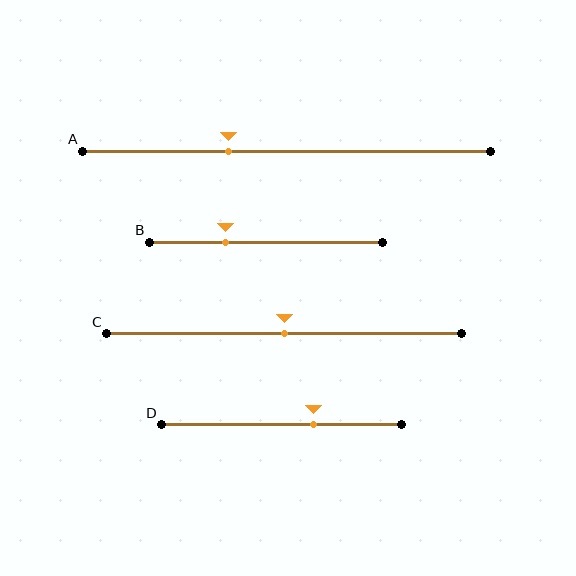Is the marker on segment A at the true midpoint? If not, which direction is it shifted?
No, the marker on segment A is shifted to the left by about 14% of the segment length.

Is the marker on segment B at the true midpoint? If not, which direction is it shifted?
No, the marker on segment B is shifted to the left by about 17% of the segment length.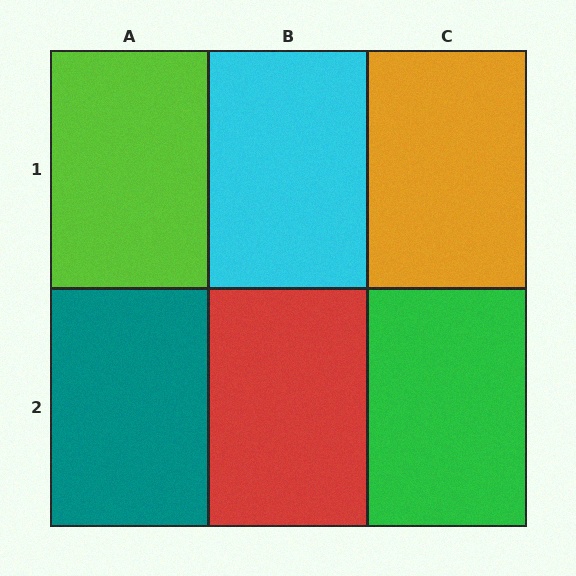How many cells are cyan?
1 cell is cyan.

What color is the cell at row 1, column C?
Orange.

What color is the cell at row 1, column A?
Lime.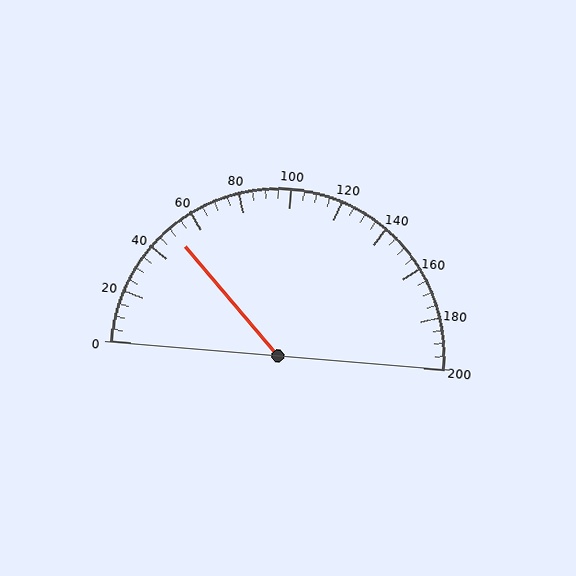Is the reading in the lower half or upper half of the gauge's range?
The reading is in the lower half of the range (0 to 200).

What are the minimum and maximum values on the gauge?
The gauge ranges from 0 to 200.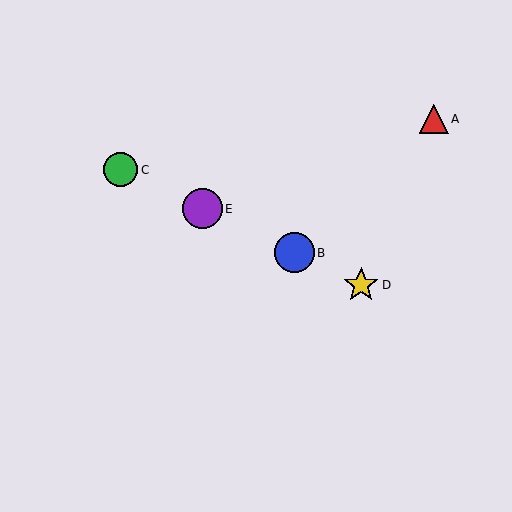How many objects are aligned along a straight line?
4 objects (B, C, D, E) are aligned along a straight line.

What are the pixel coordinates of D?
Object D is at (361, 285).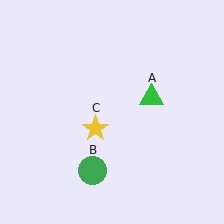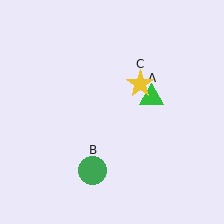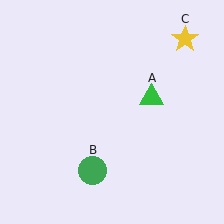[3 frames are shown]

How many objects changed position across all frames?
1 object changed position: yellow star (object C).